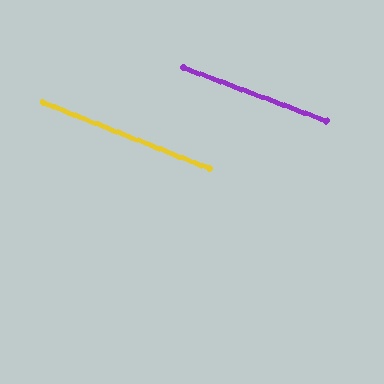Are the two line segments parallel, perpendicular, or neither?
Parallel — their directions differ by only 1.2°.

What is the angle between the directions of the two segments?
Approximately 1 degree.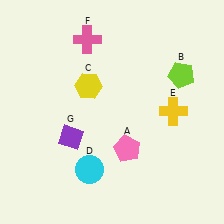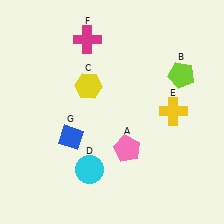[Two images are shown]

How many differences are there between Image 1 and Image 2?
There are 2 differences between the two images.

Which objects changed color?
F changed from pink to magenta. G changed from purple to blue.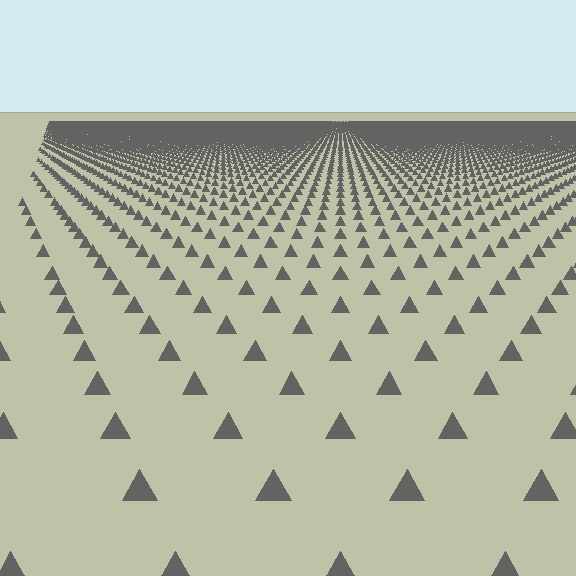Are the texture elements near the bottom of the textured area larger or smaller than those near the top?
Larger. Near the bottom, elements are closer to the viewer and appear at a bigger on-screen size.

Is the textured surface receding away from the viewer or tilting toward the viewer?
The surface is receding away from the viewer. Texture elements get smaller and denser toward the top.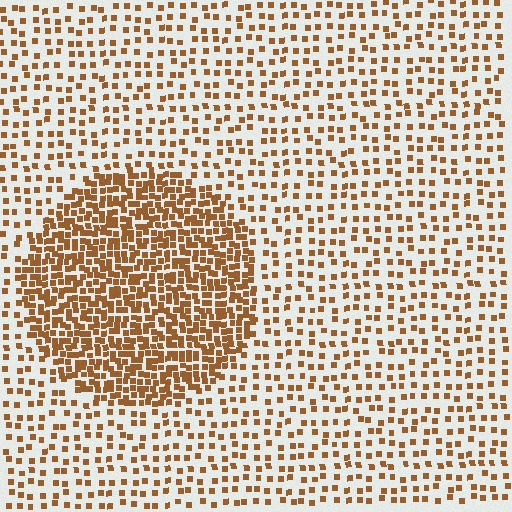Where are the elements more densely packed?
The elements are more densely packed inside the circle boundary.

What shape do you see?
I see a circle.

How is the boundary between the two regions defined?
The boundary is defined by a change in element density (approximately 2.5x ratio). All elements are the same color, size, and shape.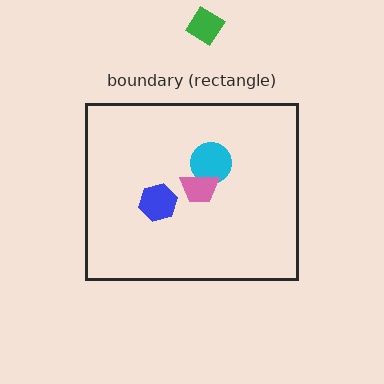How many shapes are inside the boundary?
3 inside, 1 outside.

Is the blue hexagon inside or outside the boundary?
Inside.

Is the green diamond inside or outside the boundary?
Outside.